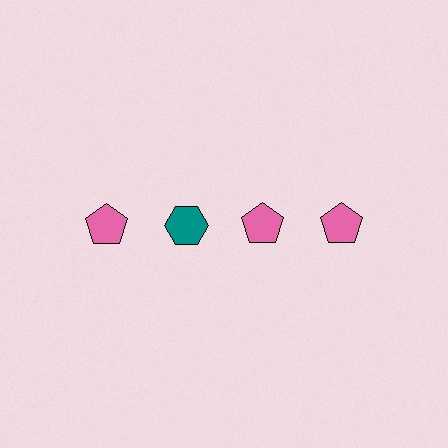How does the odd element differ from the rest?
It differs in both color (teal instead of pink) and shape (hexagon instead of pentagon).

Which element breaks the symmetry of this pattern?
The teal hexagon in the top row, second from left column breaks the symmetry. All other shapes are pink pentagons.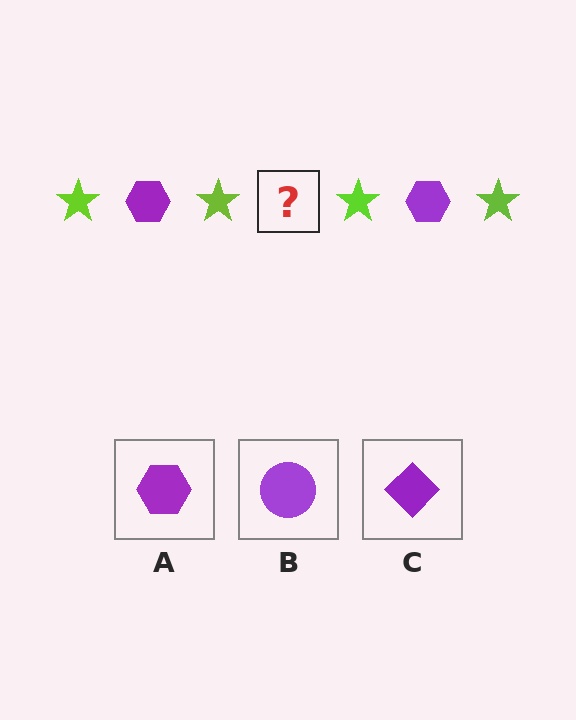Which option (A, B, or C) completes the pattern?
A.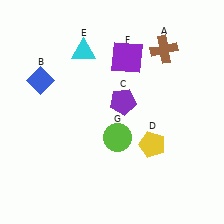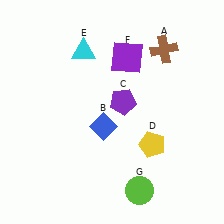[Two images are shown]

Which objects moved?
The objects that moved are: the blue diamond (B), the lime circle (G).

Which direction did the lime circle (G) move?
The lime circle (G) moved down.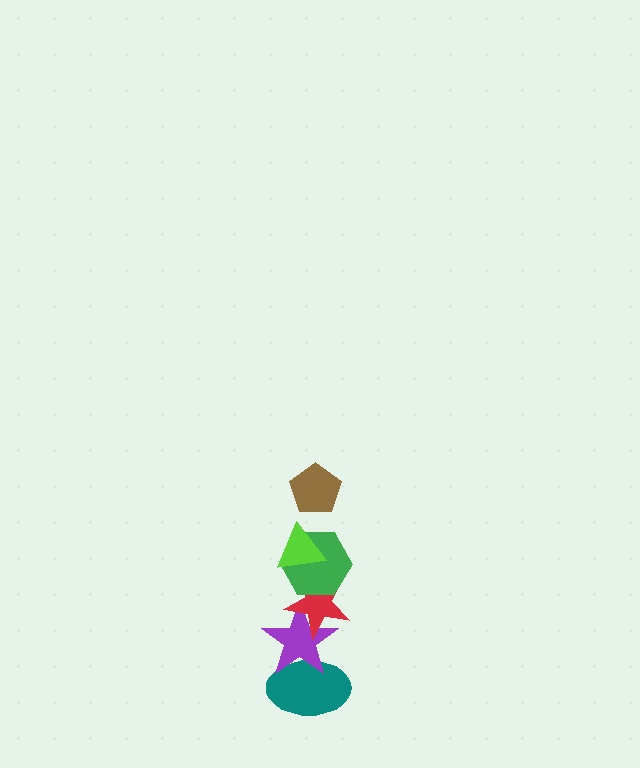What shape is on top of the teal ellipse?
The purple star is on top of the teal ellipse.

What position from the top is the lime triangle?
The lime triangle is 2nd from the top.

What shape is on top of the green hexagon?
The lime triangle is on top of the green hexagon.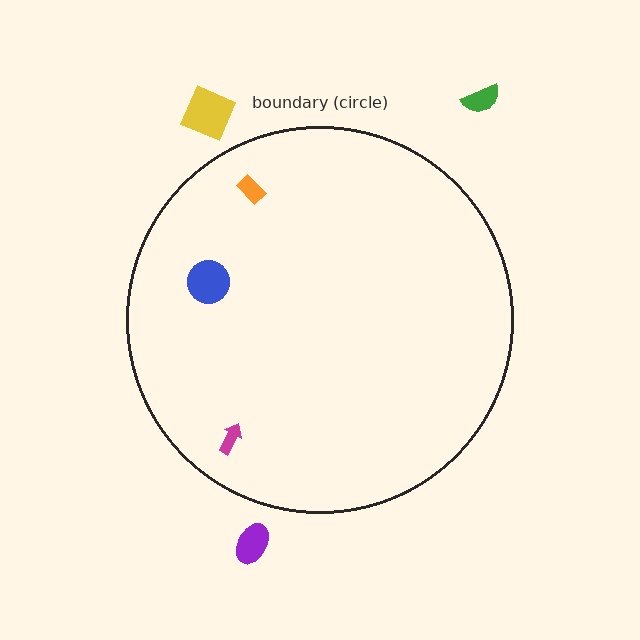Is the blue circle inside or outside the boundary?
Inside.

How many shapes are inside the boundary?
3 inside, 3 outside.